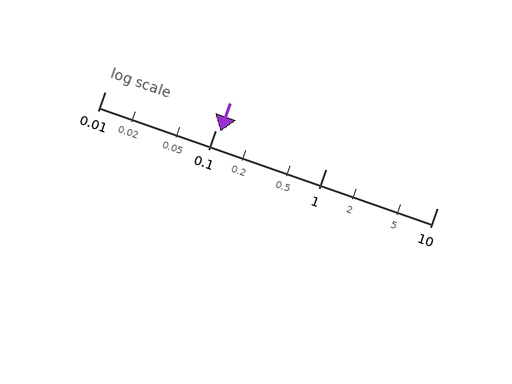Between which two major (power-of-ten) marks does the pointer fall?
The pointer is between 0.1 and 1.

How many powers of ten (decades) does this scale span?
The scale spans 3 decades, from 0.01 to 10.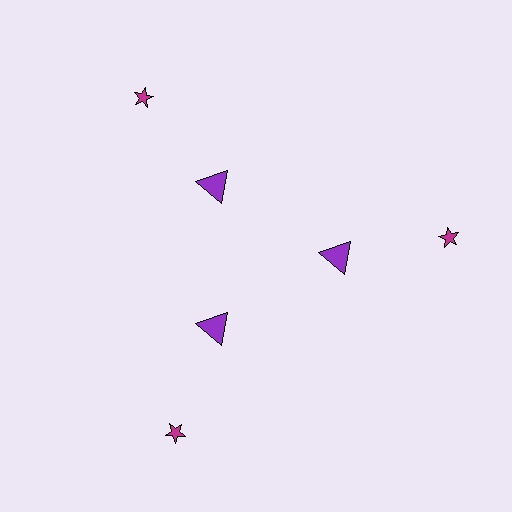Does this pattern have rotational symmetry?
Yes, this pattern has 3-fold rotational symmetry. It looks the same after rotating 120 degrees around the center.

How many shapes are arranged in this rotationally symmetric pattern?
There are 6 shapes, arranged in 3 groups of 2.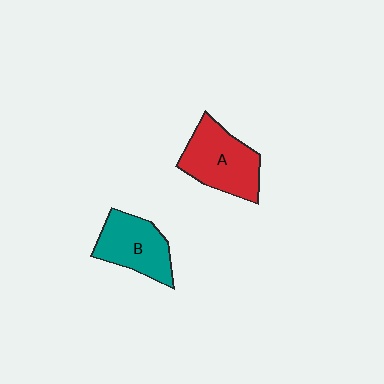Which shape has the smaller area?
Shape B (teal).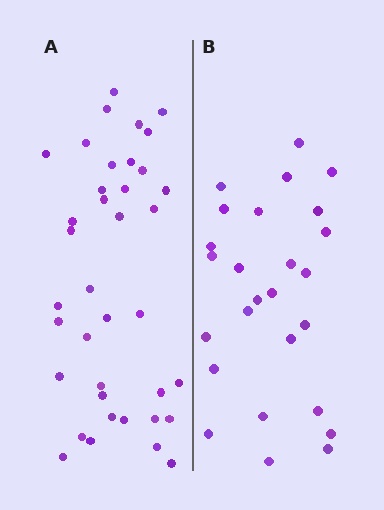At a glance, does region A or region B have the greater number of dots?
Region A (the left region) has more dots.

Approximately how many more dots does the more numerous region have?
Region A has roughly 12 or so more dots than region B.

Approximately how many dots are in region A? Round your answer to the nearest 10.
About 40 dots. (The exact count is 38, which rounds to 40.)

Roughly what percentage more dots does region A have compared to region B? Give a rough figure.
About 45% more.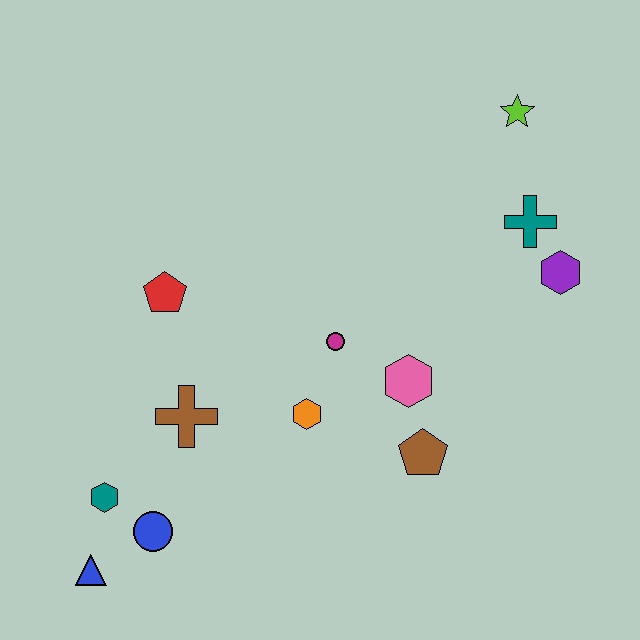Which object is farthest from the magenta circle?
The blue triangle is farthest from the magenta circle.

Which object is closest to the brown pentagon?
The pink hexagon is closest to the brown pentagon.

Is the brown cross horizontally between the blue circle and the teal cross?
Yes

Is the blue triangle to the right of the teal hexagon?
No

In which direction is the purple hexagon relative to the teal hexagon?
The purple hexagon is to the right of the teal hexagon.